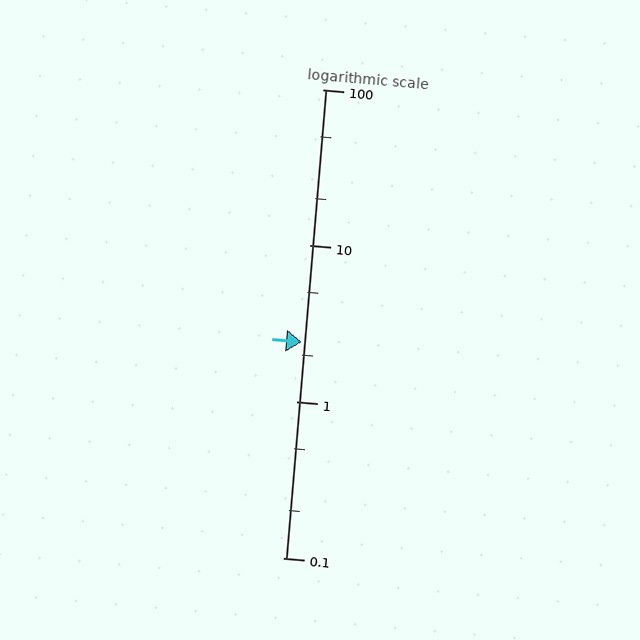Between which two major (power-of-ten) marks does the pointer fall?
The pointer is between 1 and 10.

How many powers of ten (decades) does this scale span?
The scale spans 3 decades, from 0.1 to 100.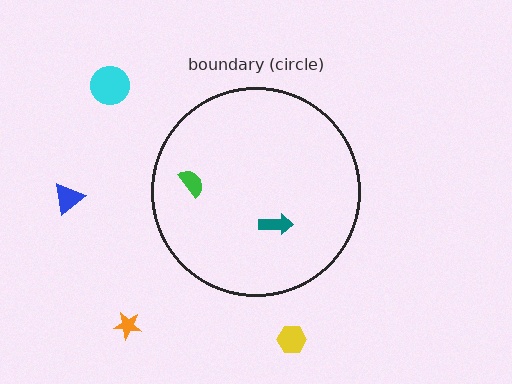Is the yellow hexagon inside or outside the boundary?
Outside.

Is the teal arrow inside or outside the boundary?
Inside.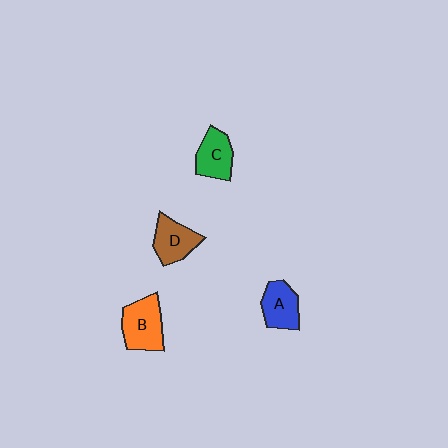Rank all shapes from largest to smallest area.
From largest to smallest: B (orange), D (brown), C (green), A (blue).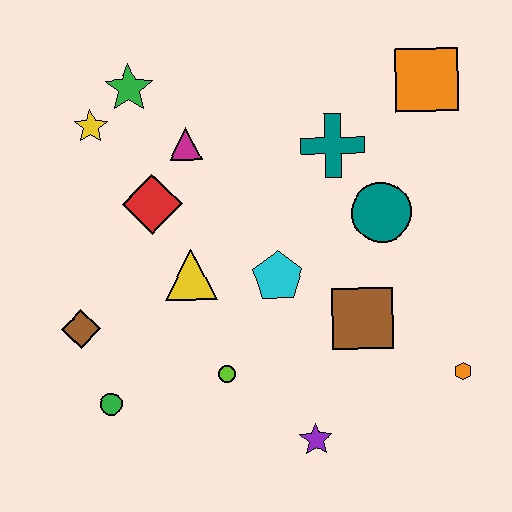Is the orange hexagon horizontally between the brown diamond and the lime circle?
No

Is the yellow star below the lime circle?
No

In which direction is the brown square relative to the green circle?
The brown square is to the right of the green circle.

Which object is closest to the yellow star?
The green star is closest to the yellow star.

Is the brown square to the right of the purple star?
Yes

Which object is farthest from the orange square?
The green circle is farthest from the orange square.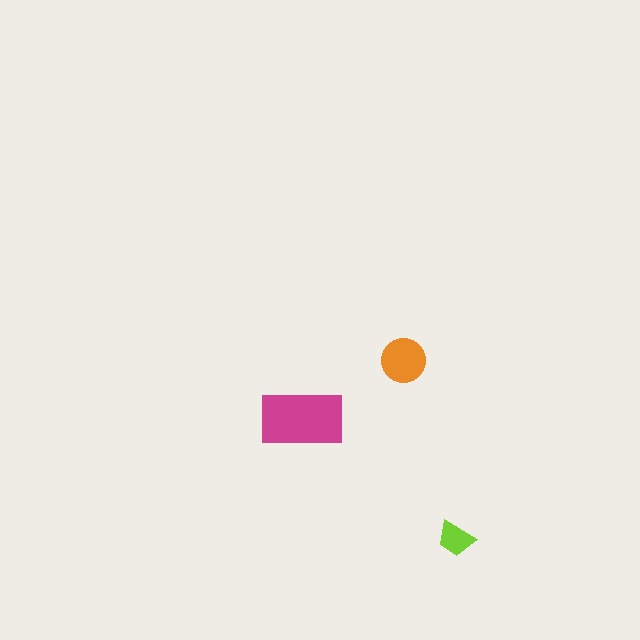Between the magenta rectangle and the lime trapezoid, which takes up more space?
The magenta rectangle.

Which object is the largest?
The magenta rectangle.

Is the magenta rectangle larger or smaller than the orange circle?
Larger.